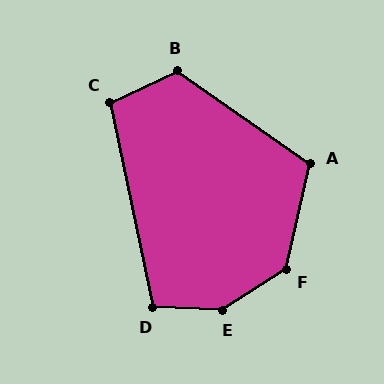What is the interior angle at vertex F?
Approximately 136 degrees (obtuse).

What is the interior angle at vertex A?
Approximately 112 degrees (obtuse).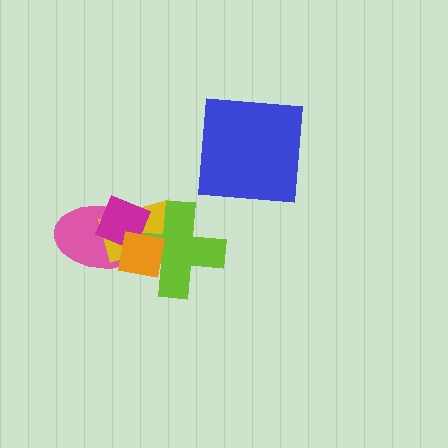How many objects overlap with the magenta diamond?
4 objects overlap with the magenta diamond.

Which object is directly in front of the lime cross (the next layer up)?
The magenta diamond is directly in front of the lime cross.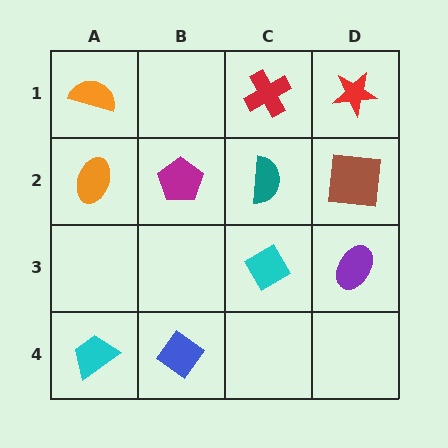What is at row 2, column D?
A brown square.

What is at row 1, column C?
A red cross.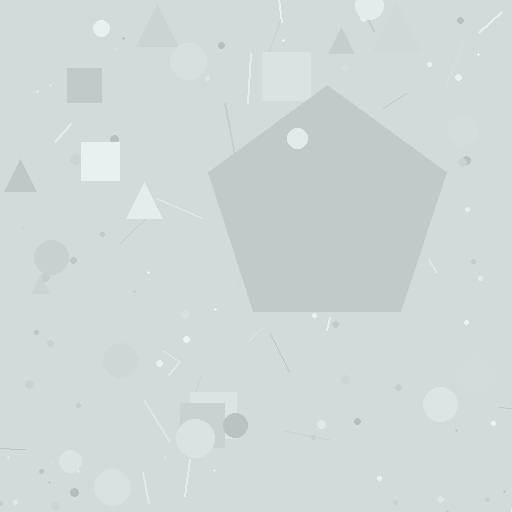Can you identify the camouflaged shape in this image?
The camouflaged shape is a pentagon.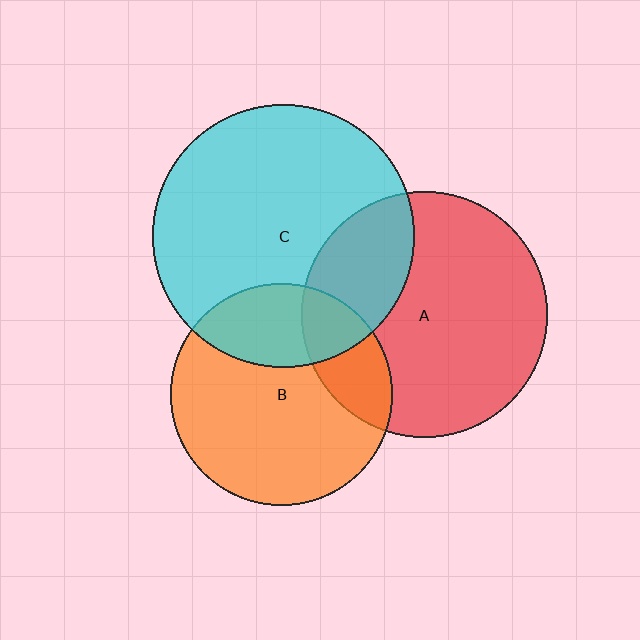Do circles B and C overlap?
Yes.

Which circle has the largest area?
Circle C (cyan).